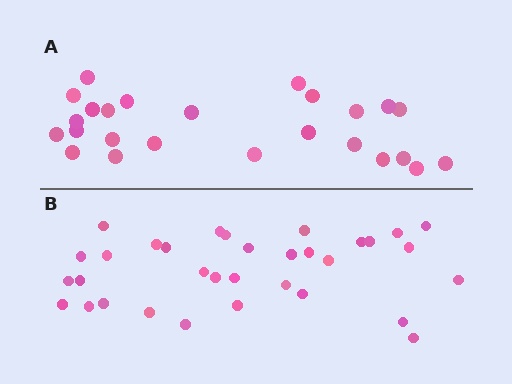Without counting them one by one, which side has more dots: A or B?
Region B (the bottom region) has more dots.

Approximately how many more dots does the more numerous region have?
Region B has roughly 8 or so more dots than region A.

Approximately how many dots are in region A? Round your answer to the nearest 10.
About 20 dots. (The exact count is 25, which rounds to 20.)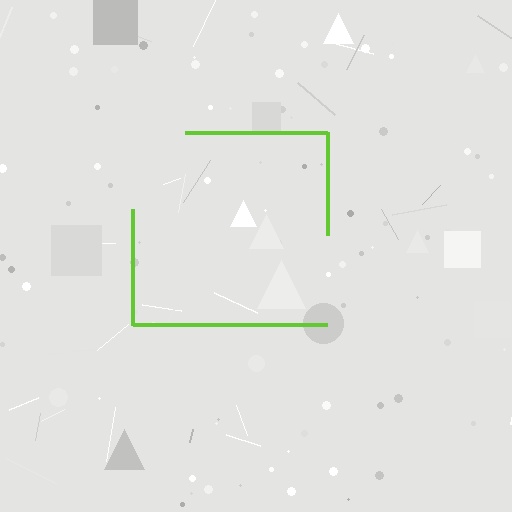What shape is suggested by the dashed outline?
The dashed outline suggests a square.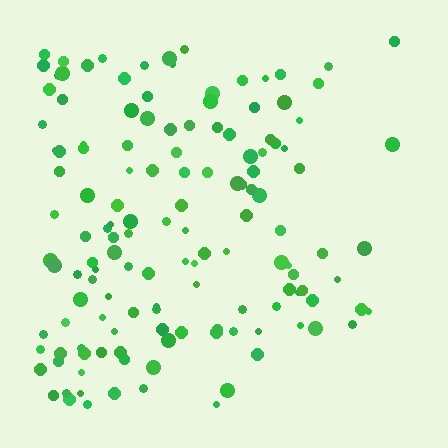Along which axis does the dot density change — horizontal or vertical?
Horizontal.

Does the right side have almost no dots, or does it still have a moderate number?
Still a moderate number, just noticeably fewer than the left.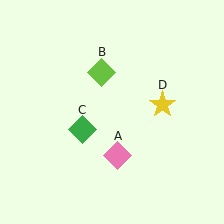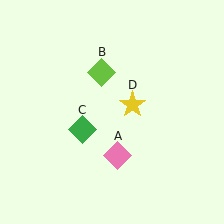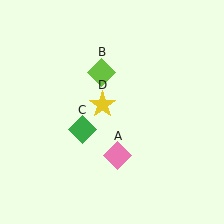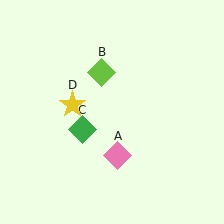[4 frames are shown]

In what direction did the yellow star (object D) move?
The yellow star (object D) moved left.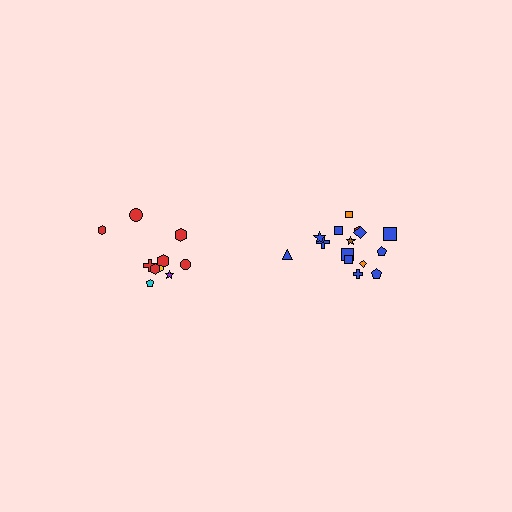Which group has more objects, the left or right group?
The right group.